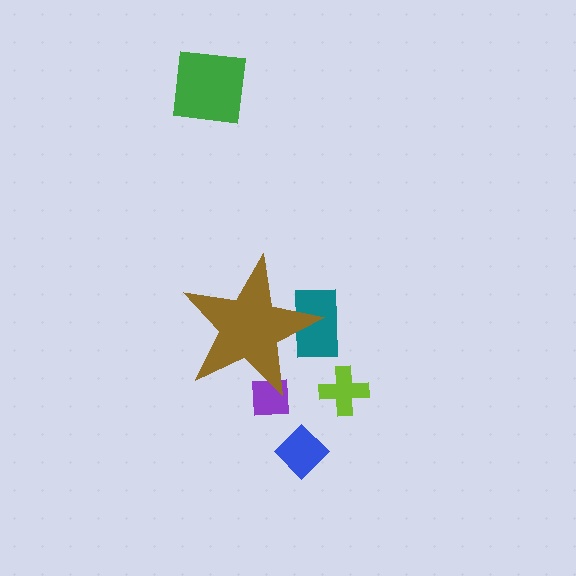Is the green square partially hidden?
No, the green square is fully visible.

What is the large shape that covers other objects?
A brown star.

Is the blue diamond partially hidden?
No, the blue diamond is fully visible.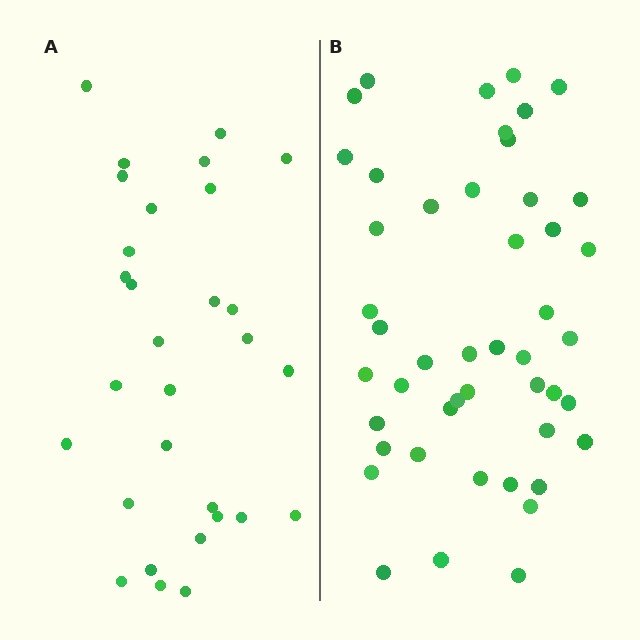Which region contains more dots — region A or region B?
Region B (the right region) has more dots.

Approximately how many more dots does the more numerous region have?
Region B has approximately 15 more dots than region A.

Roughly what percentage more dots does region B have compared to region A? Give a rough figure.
About 55% more.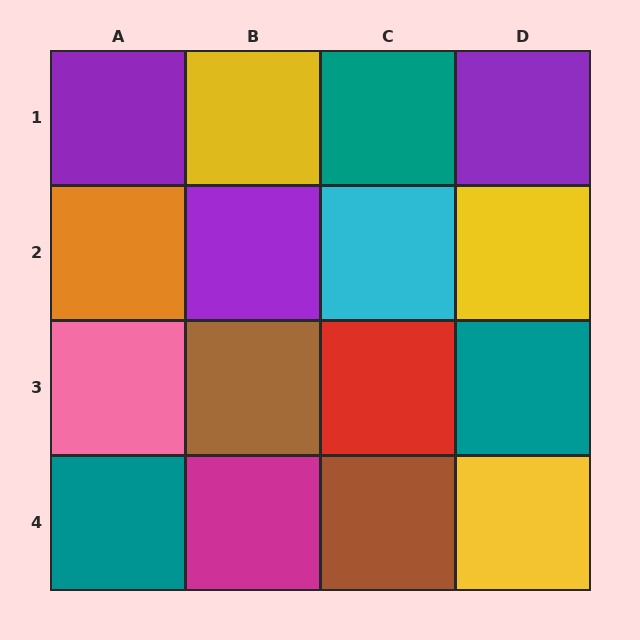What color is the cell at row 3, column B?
Brown.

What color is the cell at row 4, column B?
Magenta.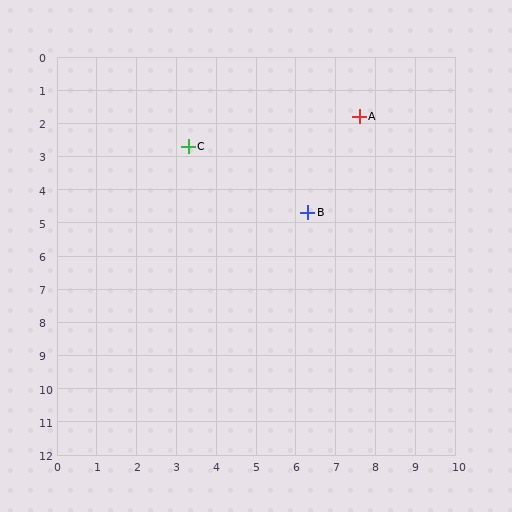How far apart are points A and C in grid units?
Points A and C are about 4.4 grid units apart.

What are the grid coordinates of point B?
Point B is at approximately (6.3, 4.7).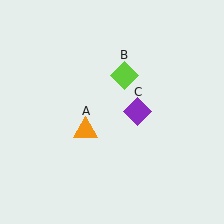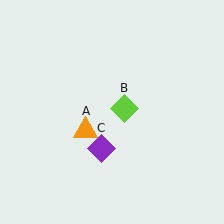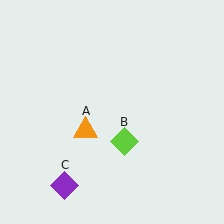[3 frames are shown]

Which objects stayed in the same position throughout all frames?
Orange triangle (object A) remained stationary.